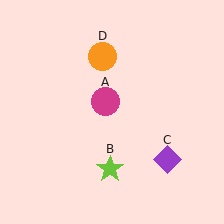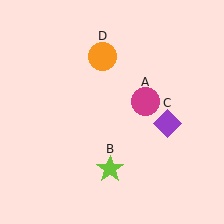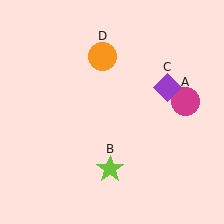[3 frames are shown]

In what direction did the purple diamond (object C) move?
The purple diamond (object C) moved up.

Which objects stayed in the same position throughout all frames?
Lime star (object B) and orange circle (object D) remained stationary.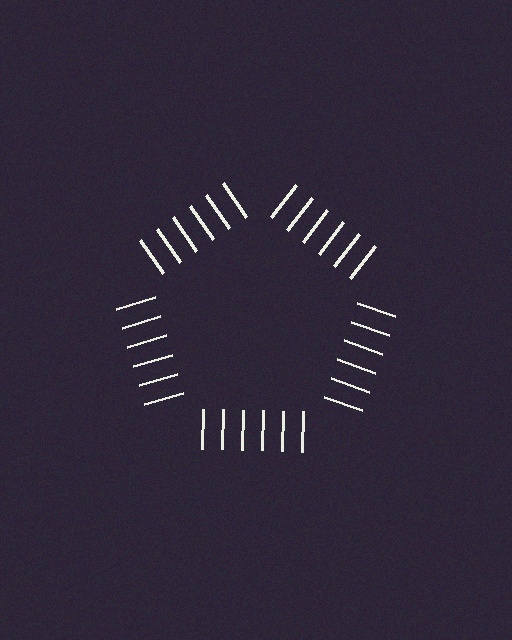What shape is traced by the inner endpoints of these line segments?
An illusory pentagon — the line segments terminate on its edges but no continuous stroke is drawn.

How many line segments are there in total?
30 — 6 along each of the 5 edges.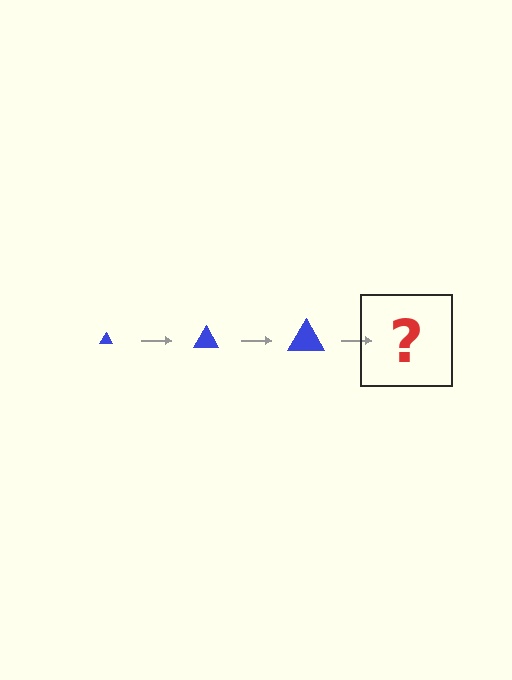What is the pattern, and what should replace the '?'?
The pattern is that the triangle gets progressively larger each step. The '?' should be a blue triangle, larger than the previous one.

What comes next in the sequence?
The next element should be a blue triangle, larger than the previous one.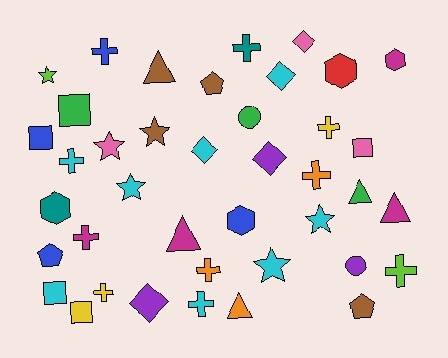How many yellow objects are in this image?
There are 3 yellow objects.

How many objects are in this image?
There are 40 objects.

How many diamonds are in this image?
There are 5 diamonds.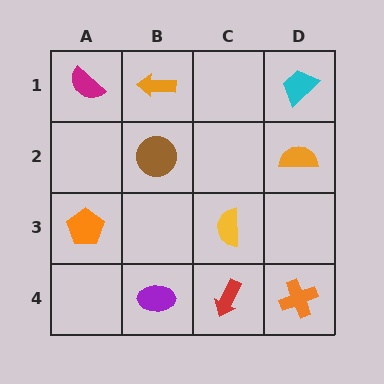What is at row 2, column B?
A brown circle.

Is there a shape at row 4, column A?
No, that cell is empty.